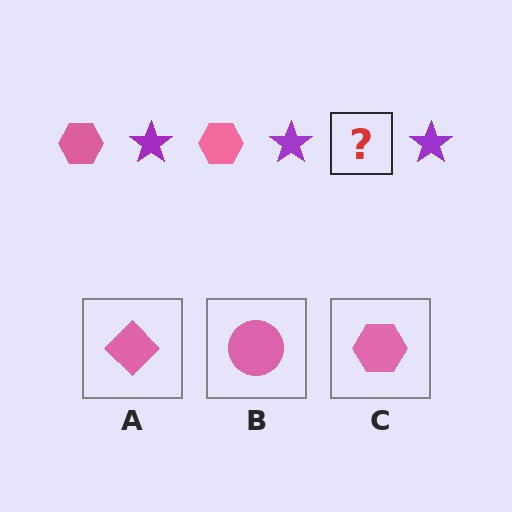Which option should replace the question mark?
Option C.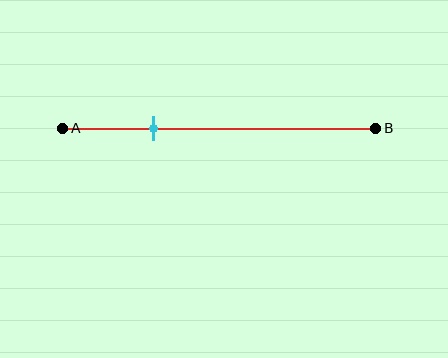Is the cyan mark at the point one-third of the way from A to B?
No, the mark is at about 30% from A, not at the 33% one-third point.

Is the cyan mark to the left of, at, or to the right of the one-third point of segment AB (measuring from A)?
The cyan mark is to the left of the one-third point of segment AB.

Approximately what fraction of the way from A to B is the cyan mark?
The cyan mark is approximately 30% of the way from A to B.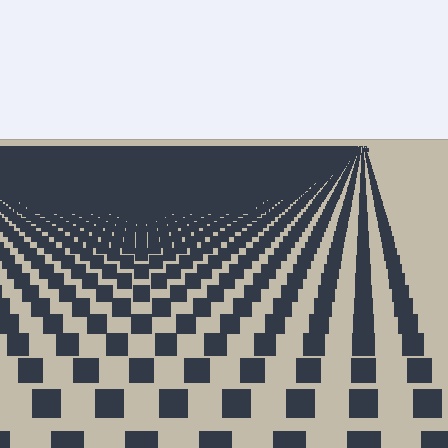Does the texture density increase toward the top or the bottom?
Density increases toward the top.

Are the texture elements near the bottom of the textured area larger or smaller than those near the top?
Larger. Near the bottom, elements are closer to the viewer and appear at a bigger on-screen size.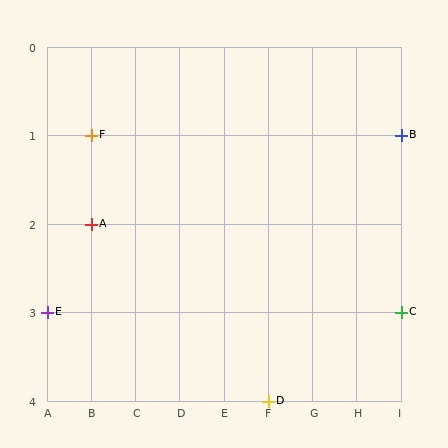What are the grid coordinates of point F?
Point F is at grid coordinates (B, 1).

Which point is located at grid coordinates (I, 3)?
Point C is at (I, 3).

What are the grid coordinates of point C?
Point C is at grid coordinates (I, 3).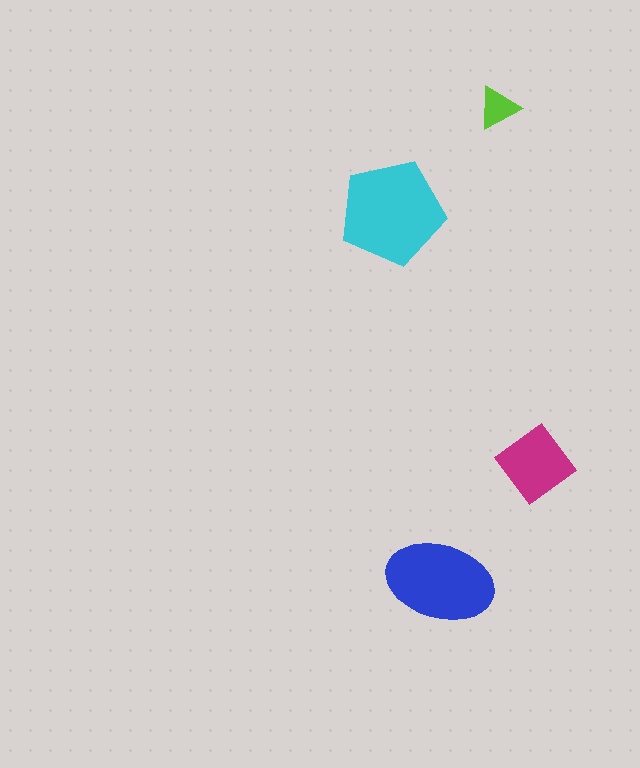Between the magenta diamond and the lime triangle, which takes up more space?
The magenta diamond.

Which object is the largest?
The cyan pentagon.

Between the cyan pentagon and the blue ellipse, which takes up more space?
The cyan pentagon.